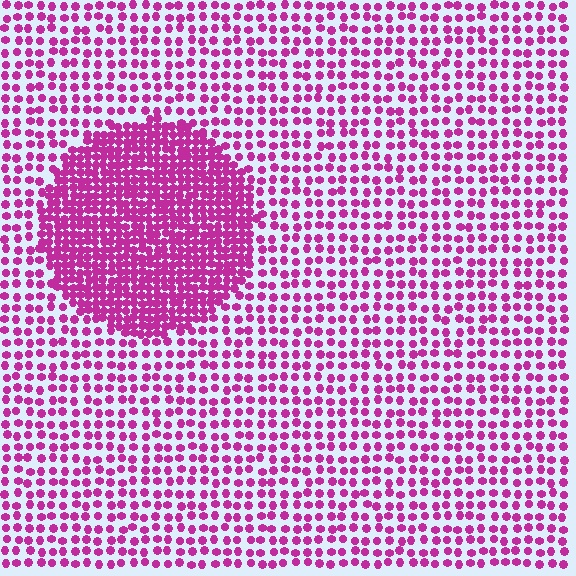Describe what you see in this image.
The image contains small magenta elements arranged at two different densities. A circle-shaped region is visible where the elements are more densely packed than the surrounding area.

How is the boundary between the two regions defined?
The boundary is defined by a change in element density (approximately 2.3x ratio). All elements are the same color, size, and shape.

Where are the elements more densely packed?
The elements are more densely packed inside the circle boundary.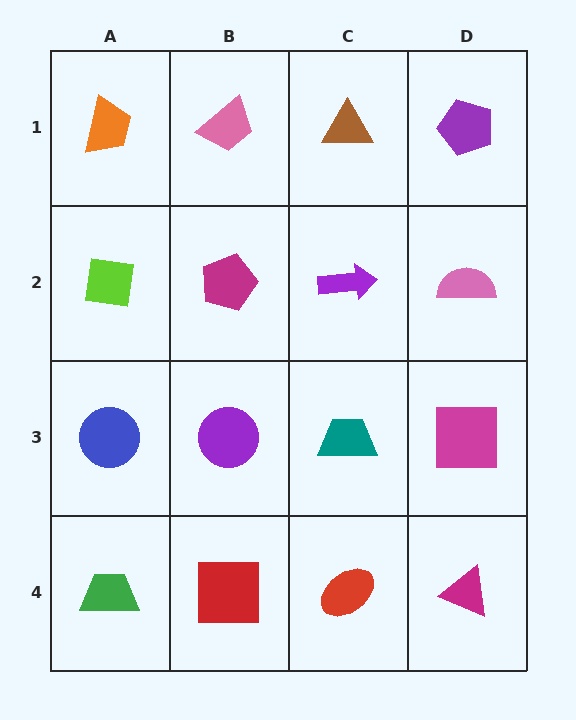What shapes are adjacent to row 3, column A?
A lime square (row 2, column A), a green trapezoid (row 4, column A), a purple circle (row 3, column B).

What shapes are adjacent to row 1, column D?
A pink semicircle (row 2, column D), a brown triangle (row 1, column C).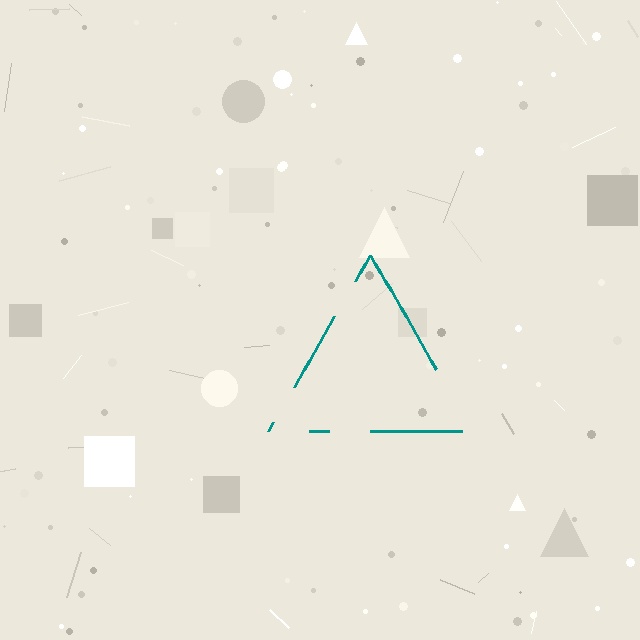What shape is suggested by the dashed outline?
The dashed outline suggests a triangle.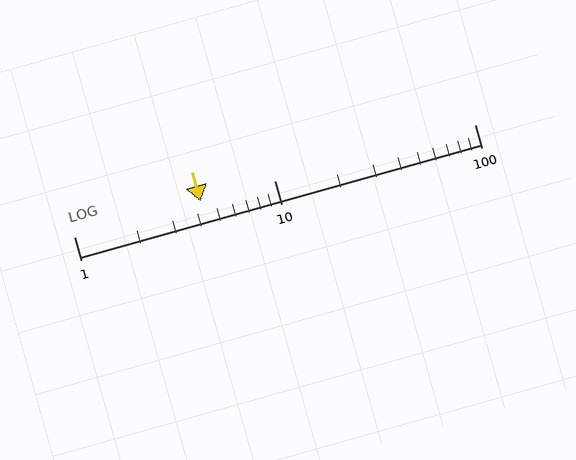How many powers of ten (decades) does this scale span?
The scale spans 2 decades, from 1 to 100.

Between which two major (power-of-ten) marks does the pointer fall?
The pointer is between 1 and 10.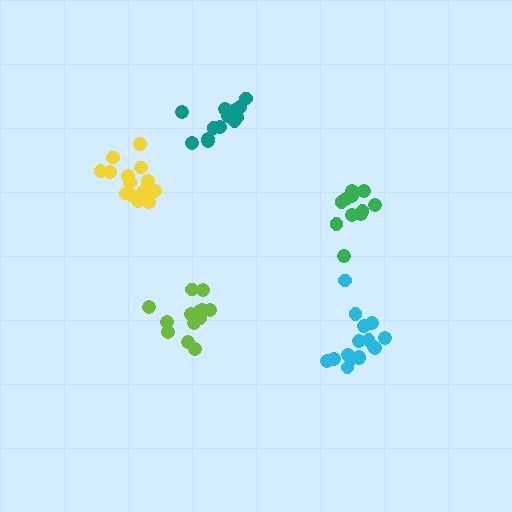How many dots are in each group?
Group 1: 16 dots, Group 2: 14 dots, Group 3: 13 dots, Group 4: 11 dots, Group 5: 14 dots (68 total).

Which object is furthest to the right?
The green cluster is rightmost.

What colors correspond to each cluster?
The clusters are colored: cyan, teal, lime, green, yellow.